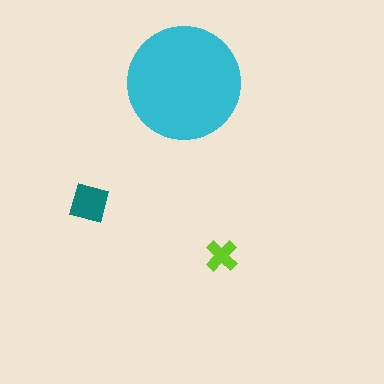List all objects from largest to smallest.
The cyan circle, the teal square, the lime cross.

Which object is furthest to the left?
The teal square is leftmost.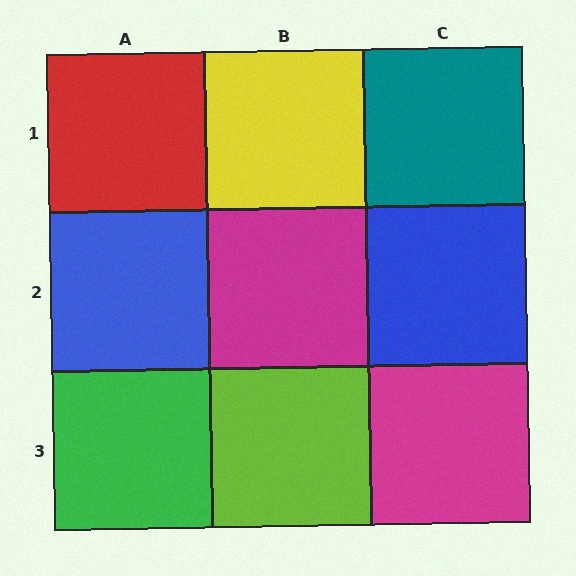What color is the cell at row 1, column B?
Yellow.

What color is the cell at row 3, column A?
Green.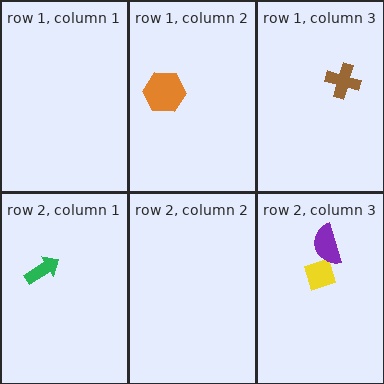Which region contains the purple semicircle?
The row 2, column 3 region.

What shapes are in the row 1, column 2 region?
The orange hexagon.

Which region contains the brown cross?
The row 1, column 3 region.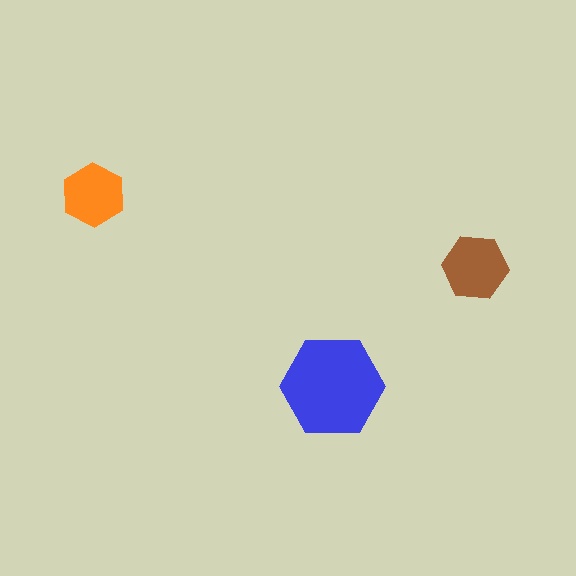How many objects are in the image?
There are 3 objects in the image.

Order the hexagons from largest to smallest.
the blue one, the brown one, the orange one.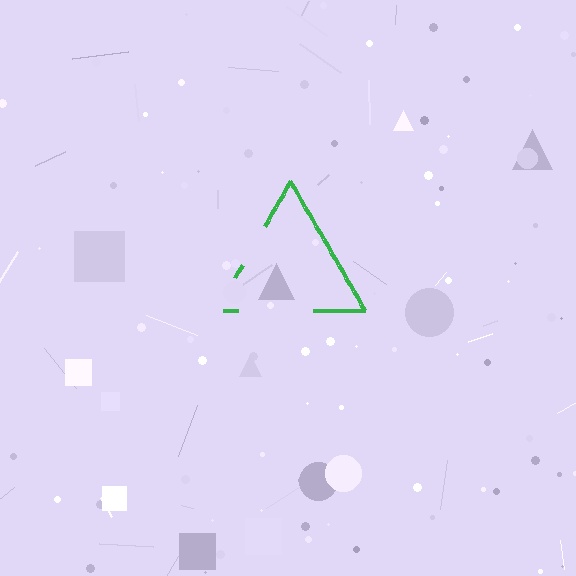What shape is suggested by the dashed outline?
The dashed outline suggests a triangle.